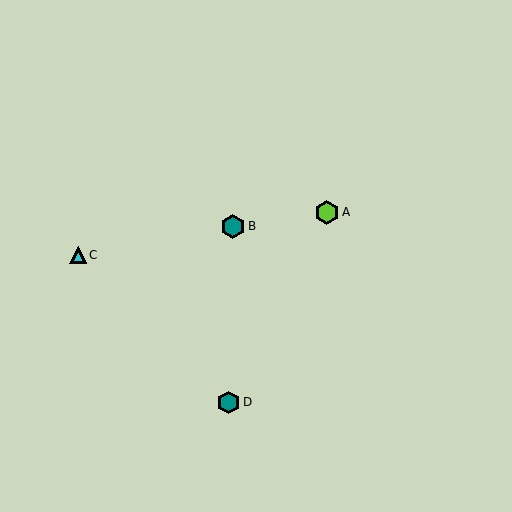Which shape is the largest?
The teal hexagon (labeled B) is the largest.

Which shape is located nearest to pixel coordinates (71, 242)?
The cyan triangle (labeled C) at (78, 255) is nearest to that location.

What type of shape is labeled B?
Shape B is a teal hexagon.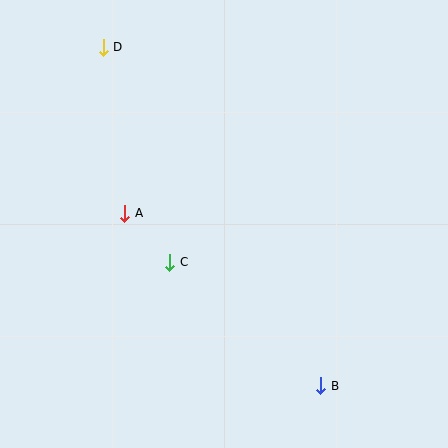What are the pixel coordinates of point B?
Point B is at (321, 386).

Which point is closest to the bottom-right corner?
Point B is closest to the bottom-right corner.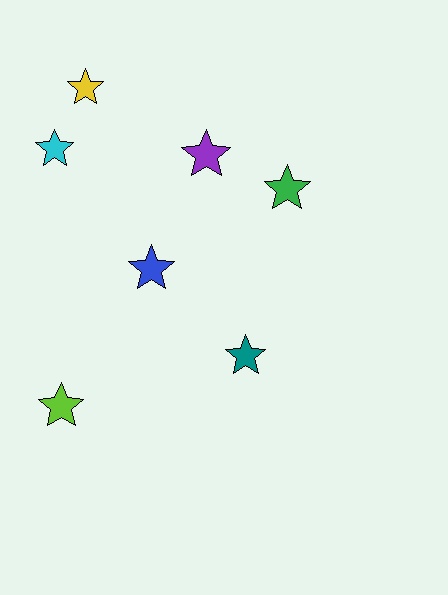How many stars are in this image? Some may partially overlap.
There are 7 stars.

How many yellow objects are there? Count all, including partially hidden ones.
There is 1 yellow object.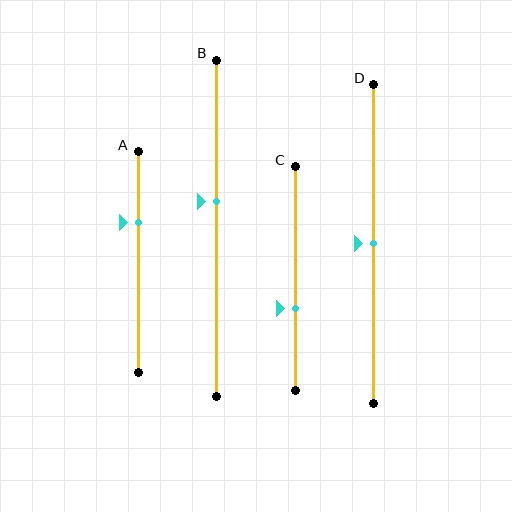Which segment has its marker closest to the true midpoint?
Segment D has its marker closest to the true midpoint.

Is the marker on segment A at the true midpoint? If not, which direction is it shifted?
No, the marker on segment A is shifted upward by about 18% of the segment length.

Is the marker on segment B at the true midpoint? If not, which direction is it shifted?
No, the marker on segment B is shifted upward by about 8% of the segment length.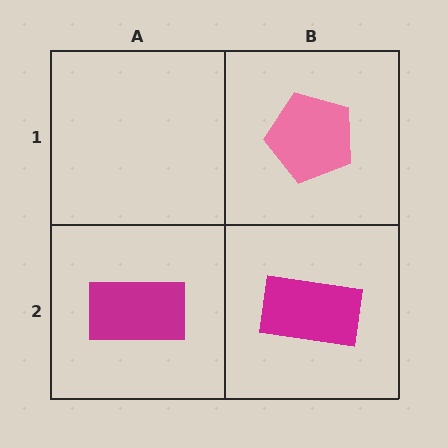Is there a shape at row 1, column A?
No, that cell is empty.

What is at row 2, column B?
A magenta rectangle.